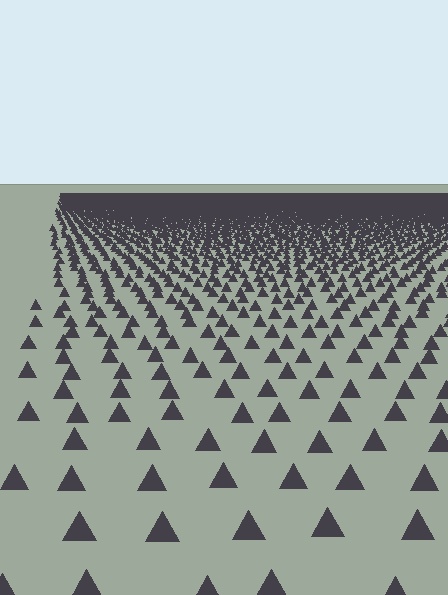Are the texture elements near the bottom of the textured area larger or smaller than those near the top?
Larger. Near the bottom, elements are closer to the viewer and appear at a bigger on-screen size.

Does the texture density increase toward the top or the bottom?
Density increases toward the top.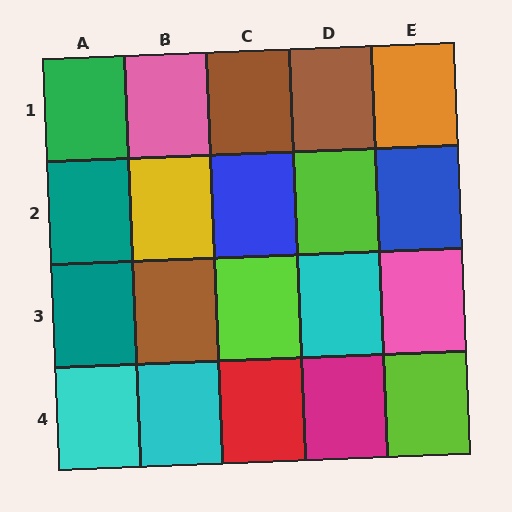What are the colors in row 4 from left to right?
Cyan, cyan, red, magenta, lime.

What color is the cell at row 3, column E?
Pink.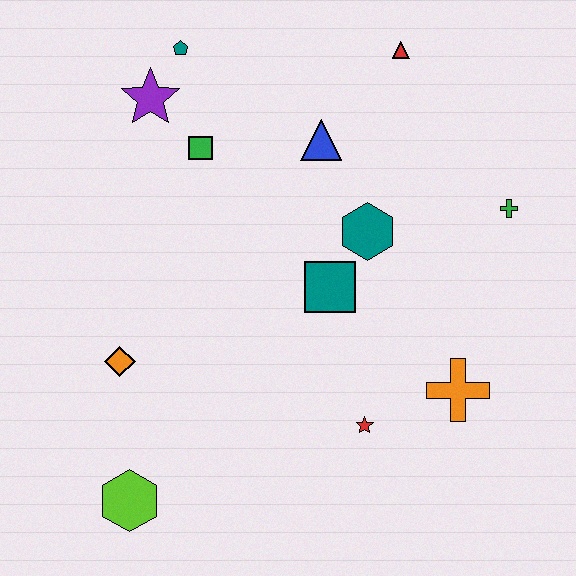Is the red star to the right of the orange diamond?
Yes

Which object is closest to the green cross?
The teal hexagon is closest to the green cross.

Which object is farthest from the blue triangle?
The lime hexagon is farthest from the blue triangle.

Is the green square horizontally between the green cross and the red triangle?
No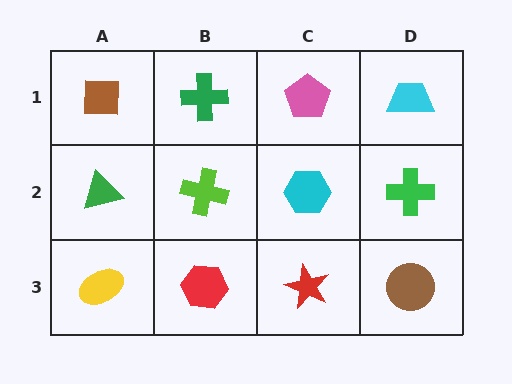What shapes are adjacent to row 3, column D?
A green cross (row 2, column D), a red star (row 3, column C).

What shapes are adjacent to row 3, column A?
A green triangle (row 2, column A), a red hexagon (row 3, column B).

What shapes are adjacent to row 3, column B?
A lime cross (row 2, column B), a yellow ellipse (row 3, column A), a red star (row 3, column C).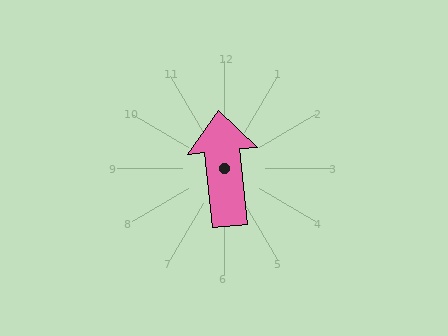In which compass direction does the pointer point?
North.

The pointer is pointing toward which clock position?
Roughly 12 o'clock.